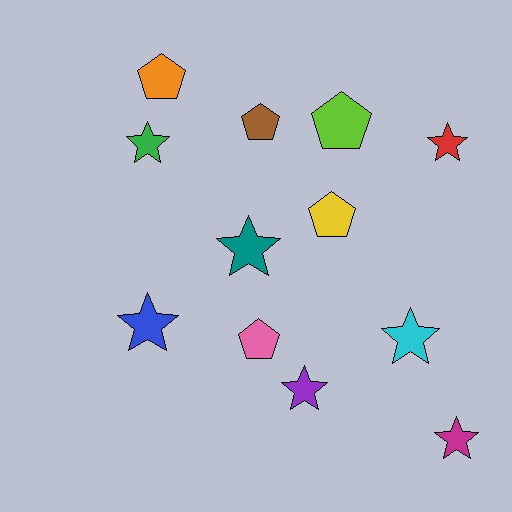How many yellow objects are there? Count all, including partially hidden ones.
There is 1 yellow object.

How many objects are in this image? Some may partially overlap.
There are 12 objects.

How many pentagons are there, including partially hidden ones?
There are 5 pentagons.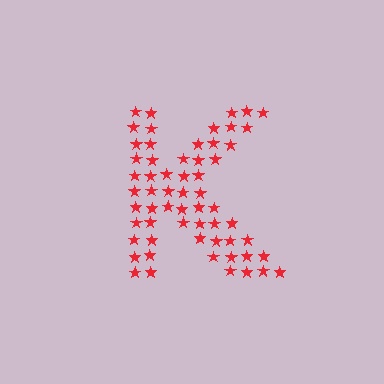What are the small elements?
The small elements are stars.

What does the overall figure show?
The overall figure shows the letter K.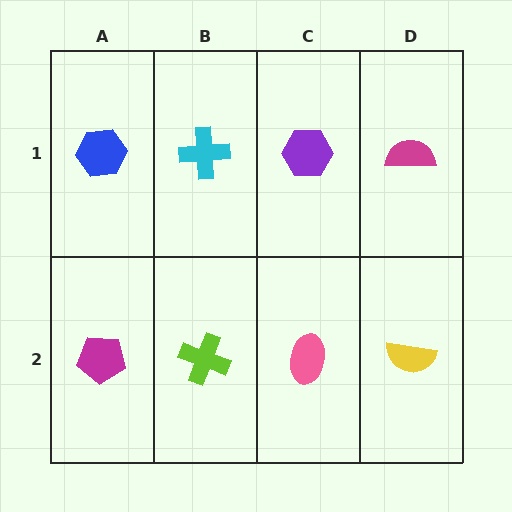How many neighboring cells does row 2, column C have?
3.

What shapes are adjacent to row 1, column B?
A lime cross (row 2, column B), a blue hexagon (row 1, column A), a purple hexagon (row 1, column C).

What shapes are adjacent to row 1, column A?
A magenta pentagon (row 2, column A), a cyan cross (row 1, column B).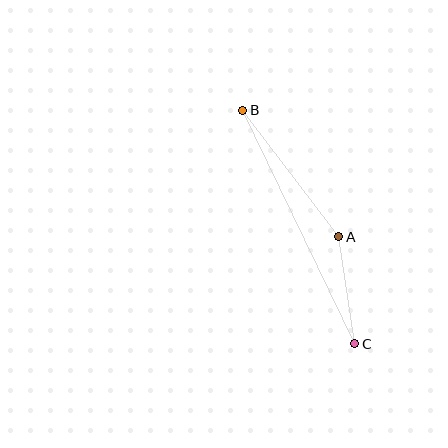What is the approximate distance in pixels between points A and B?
The distance between A and B is approximately 159 pixels.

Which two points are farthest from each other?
Points B and C are farthest from each other.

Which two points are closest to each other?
Points A and C are closest to each other.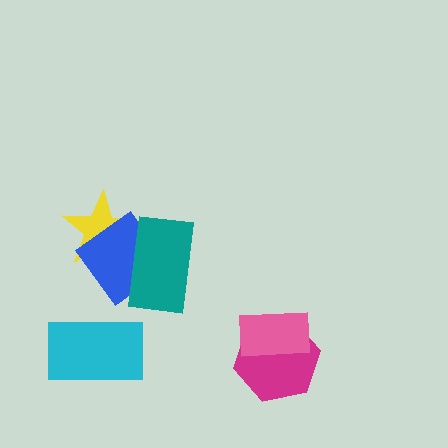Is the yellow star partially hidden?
Yes, it is partially covered by another shape.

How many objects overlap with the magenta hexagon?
1 object overlaps with the magenta hexagon.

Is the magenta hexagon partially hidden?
Yes, it is partially covered by another shape.